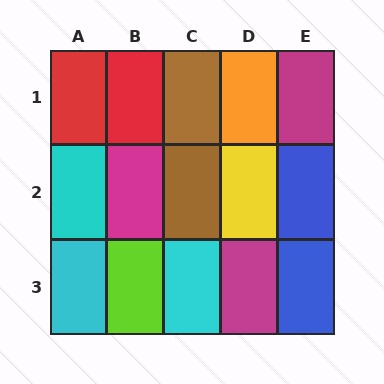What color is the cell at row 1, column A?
Red.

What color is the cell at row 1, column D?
Orange.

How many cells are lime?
1 cell is lime.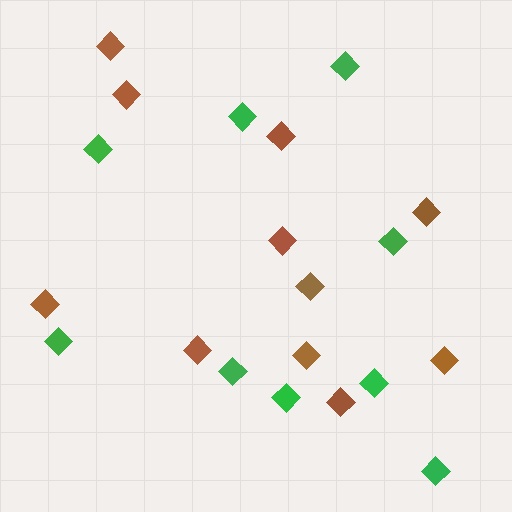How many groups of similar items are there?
There are 2 groups: one group of brown diamonds (11) and one group of green diamonds (9).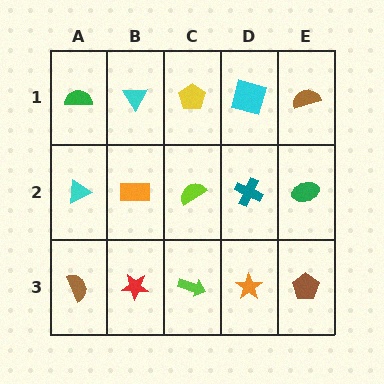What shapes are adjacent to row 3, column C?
A lime semicircle (row 2, column C), a red star (row 3, column B), an orange star (row 3, column D).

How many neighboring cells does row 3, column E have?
2.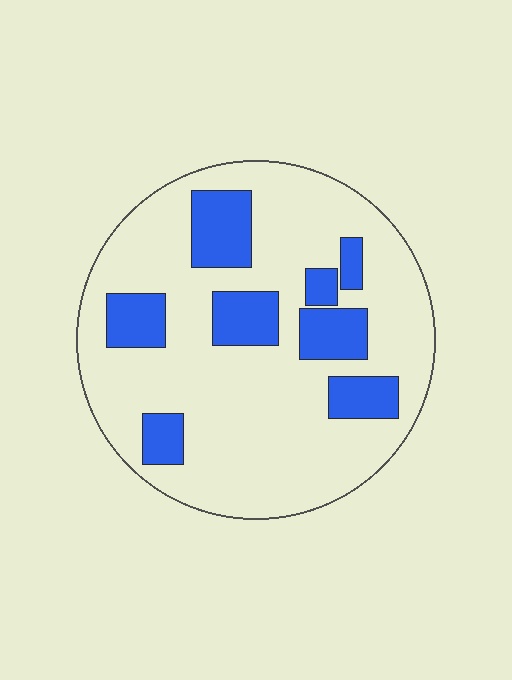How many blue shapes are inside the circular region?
8.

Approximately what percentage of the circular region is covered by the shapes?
Approximately 25%.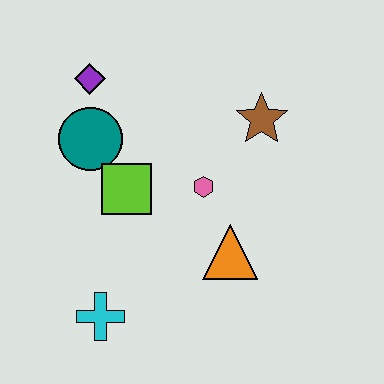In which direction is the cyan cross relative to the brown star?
The cyan cross is below the brown star.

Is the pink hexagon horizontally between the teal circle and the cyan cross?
No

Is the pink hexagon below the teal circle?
Yes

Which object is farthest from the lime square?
The brown star is farthest from the lime square.